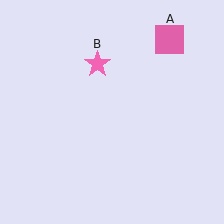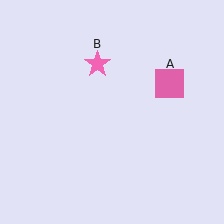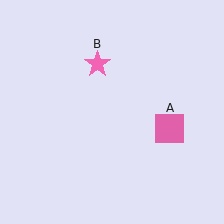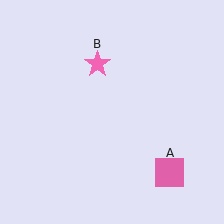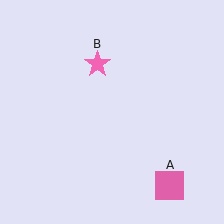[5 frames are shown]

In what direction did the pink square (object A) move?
The pink square (object A) moved down.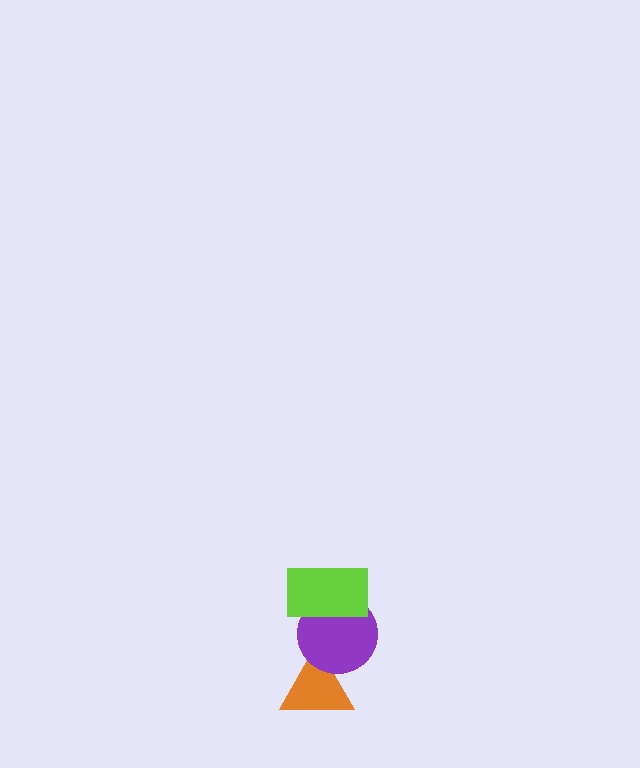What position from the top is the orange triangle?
The orange triangle is 3rd from the top.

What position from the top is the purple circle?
The purple circle is 2nd from the top.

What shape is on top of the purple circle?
The lime rectangle is on top of the purple circle.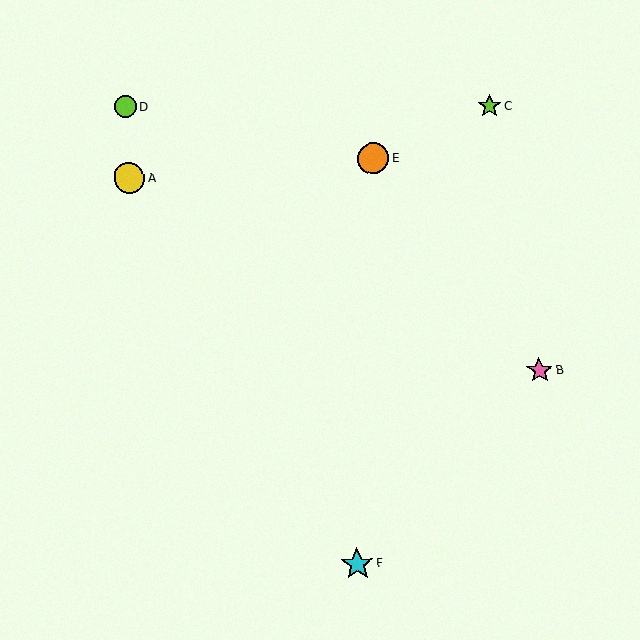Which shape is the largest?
The cyan star (labeled F) is the largest.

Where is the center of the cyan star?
The center of the cyan star is at (357, 564).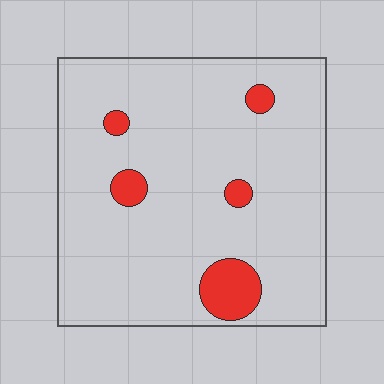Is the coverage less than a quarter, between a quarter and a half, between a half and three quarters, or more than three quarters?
Less than a quarter.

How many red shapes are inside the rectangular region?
5.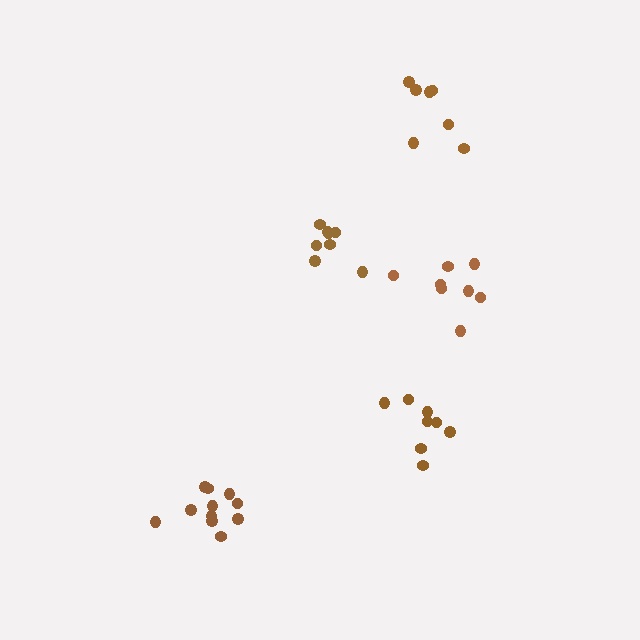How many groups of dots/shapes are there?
There are 5 groups.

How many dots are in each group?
Group 1: 7 dots, Group 2: 8 dots, Group 3: 8 dots, Group 4: 11 dots, Group 5: 8 dots (42 total).